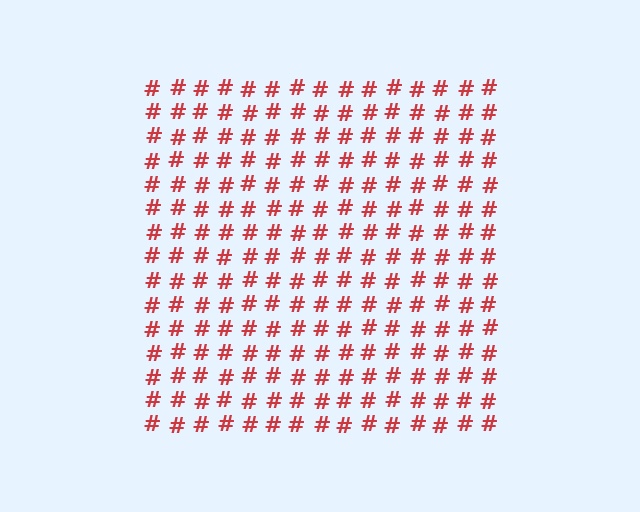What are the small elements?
The small elements are hash symbols.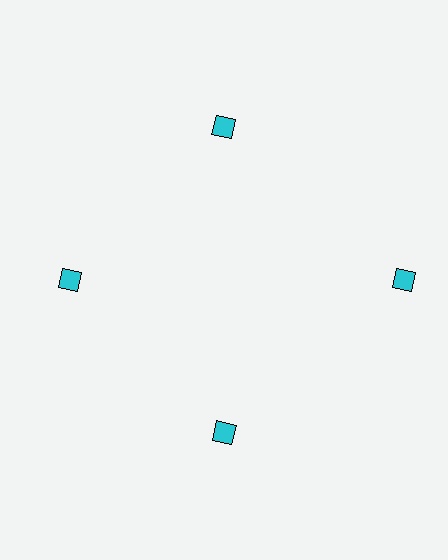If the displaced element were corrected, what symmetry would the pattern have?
It would have 4-fold rotational symmetry — the pattern would map onto itself every 90 degrees.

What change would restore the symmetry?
The symmetry would be restored by moving it inward, back onto the ring so that all 4 diamonds sit at equal angles and equal distance from the center.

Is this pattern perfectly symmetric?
No. The 4 cyan diamonds are arranged in a ring, but one element near the 3 o'clock position is pushed outward from the center, breaking the 4-fold rotational symmetry.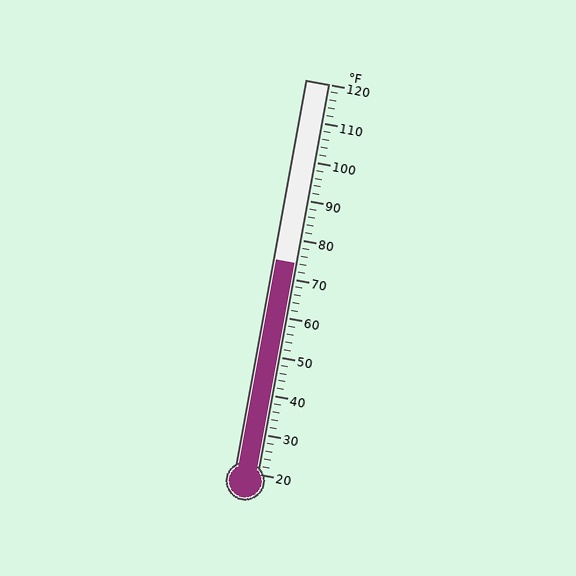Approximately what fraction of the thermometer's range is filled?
The thermometer is filled to approximately 55% of its range.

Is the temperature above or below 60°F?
The temperature is above 60°F.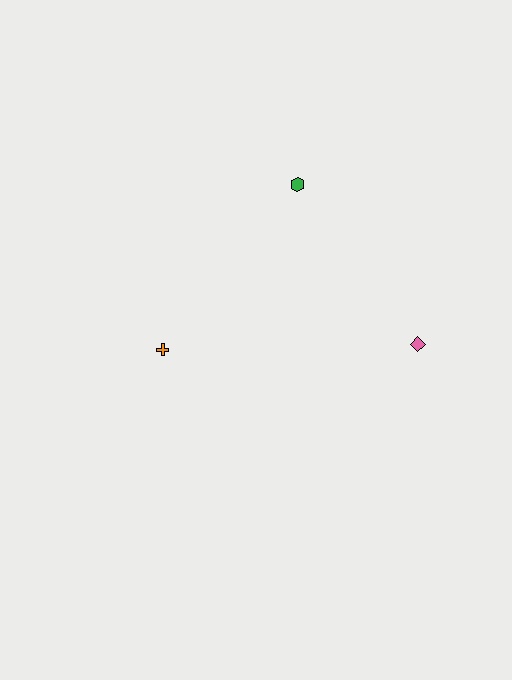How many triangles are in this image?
There are no triangles.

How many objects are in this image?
There are 3 objects.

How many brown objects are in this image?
There are no brown objects.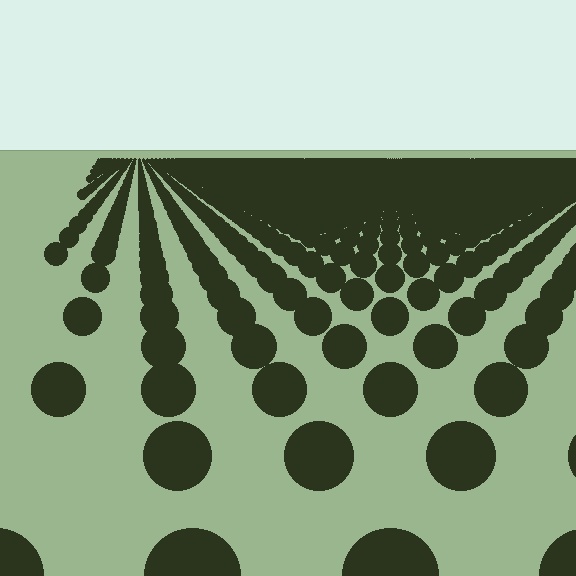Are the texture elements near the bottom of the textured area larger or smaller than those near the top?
Larger. Near the bottom, elements are closer to the viewer and appear at a bigger on-screen size.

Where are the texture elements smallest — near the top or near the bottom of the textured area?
Near the top.